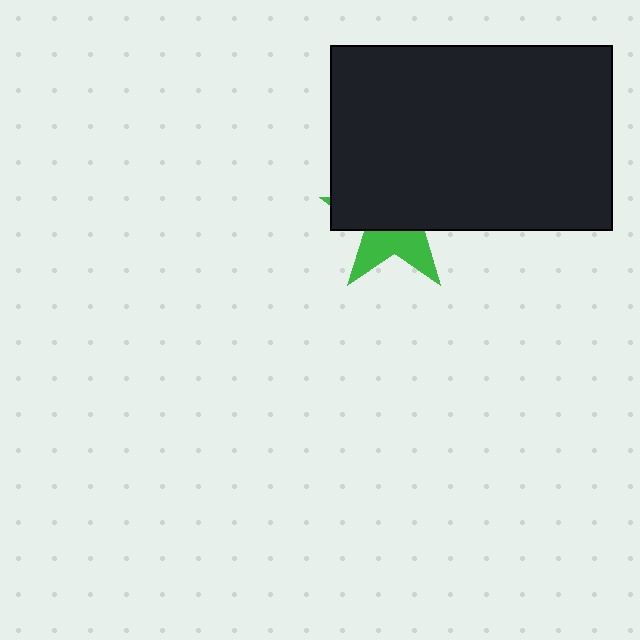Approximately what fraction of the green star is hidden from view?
Roughly 63% of the green star is hidden behind the black rectangle.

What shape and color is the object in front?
The object in front is a black rectangle.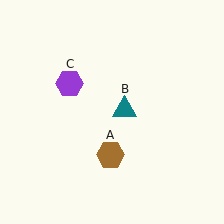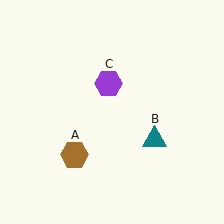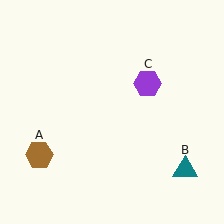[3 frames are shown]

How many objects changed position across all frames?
3 objects changed position: brown hexagon (object A), teal triangle (object B), purple hexagon (object C).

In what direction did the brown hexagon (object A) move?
The brown hexagon (object A) moved left.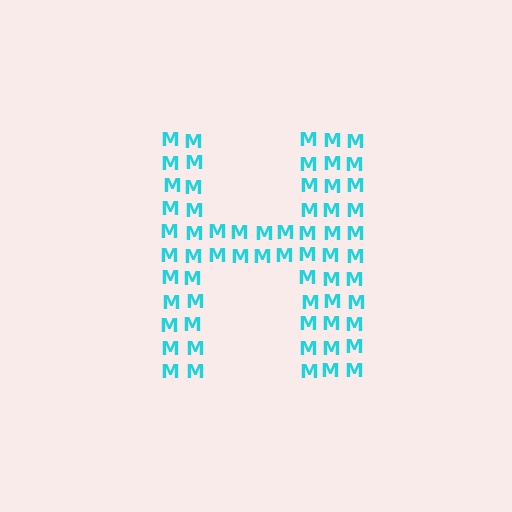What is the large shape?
The large shape is the letter H.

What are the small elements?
The small elements are letter M's.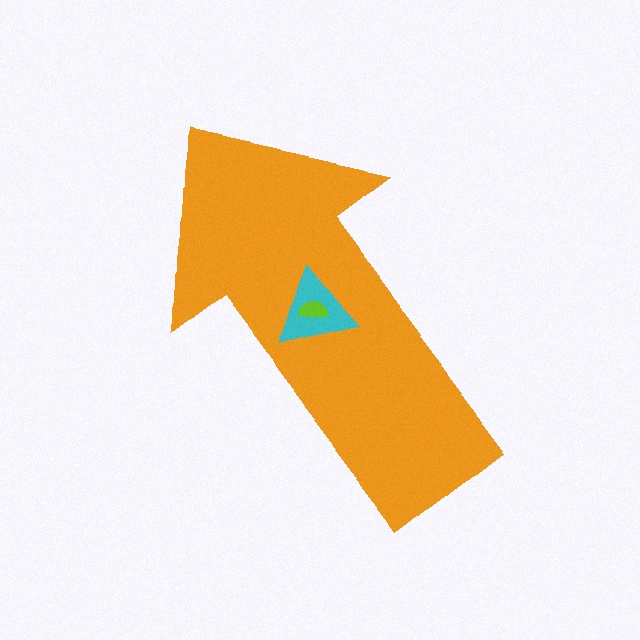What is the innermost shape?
The lime semicircle.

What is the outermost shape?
The orange arrow.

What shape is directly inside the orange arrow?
The cyan triangle.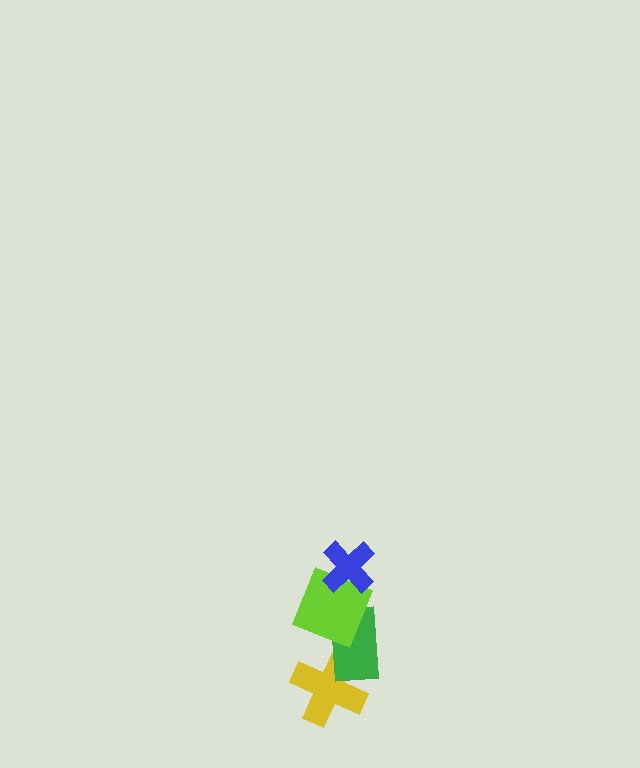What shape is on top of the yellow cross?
The green rectangle is on top of the yellow cross.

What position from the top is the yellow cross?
The yellow cross is 4th from the top.